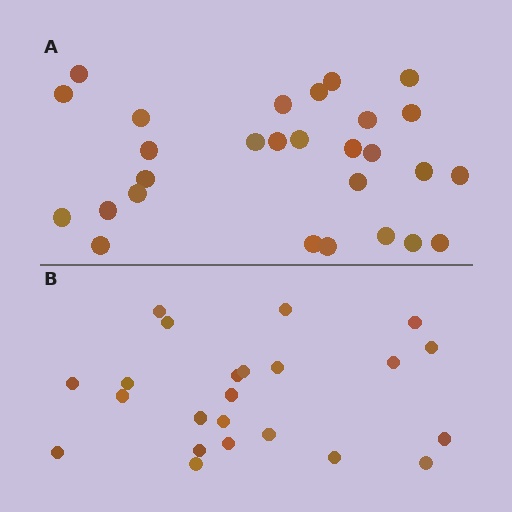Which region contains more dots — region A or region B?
Region A (the top region) has more dots.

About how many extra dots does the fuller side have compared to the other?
Region A has about 5 more dots than region B.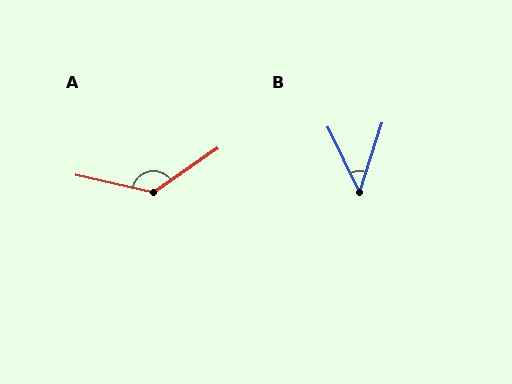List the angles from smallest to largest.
B (44°), A (133°).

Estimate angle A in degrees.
Approximately 133 degrees.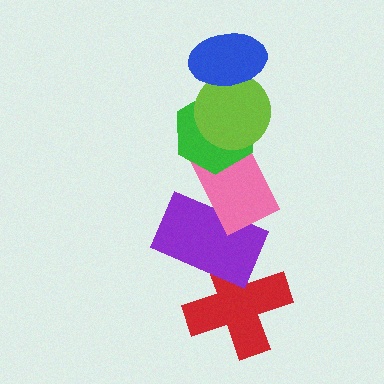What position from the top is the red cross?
The red cross is 6th from the top.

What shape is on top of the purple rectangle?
The pink rectangle is on top of the purple rectangle.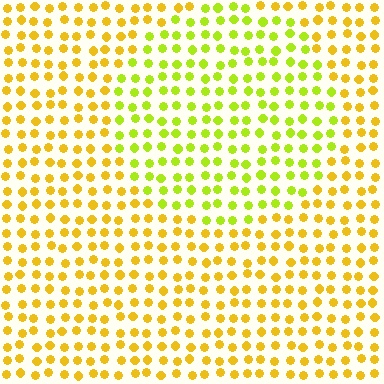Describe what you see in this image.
The image is filled with small yellow elements in a uniform arrangement. A circle-shaped region is visible where the elements are tinted to a slightly different hue, forming a subtle color boundary.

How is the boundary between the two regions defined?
The boundary is defined purely by a slight shift in hue (about 33 degrees). Spacing, size, and orientation are identical on both sides.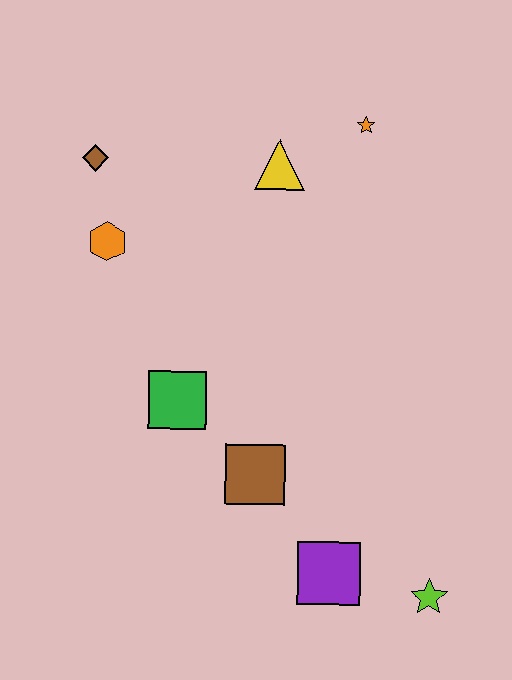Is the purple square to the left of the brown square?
No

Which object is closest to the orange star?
The yellow triangle is closest to the orange star.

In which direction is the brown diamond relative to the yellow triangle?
The brown diamond is to the left of the yellow triangle.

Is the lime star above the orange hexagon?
No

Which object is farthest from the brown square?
The orange star is farthest from the brown square.